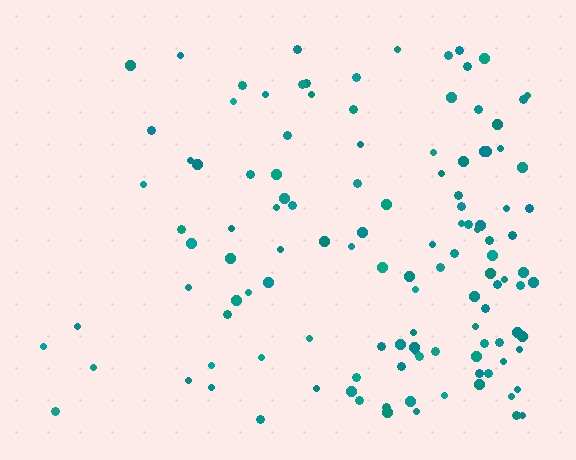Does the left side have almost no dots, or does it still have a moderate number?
Still a moderate number, just noticeably fewer than the right.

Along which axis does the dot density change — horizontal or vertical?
Horizontal.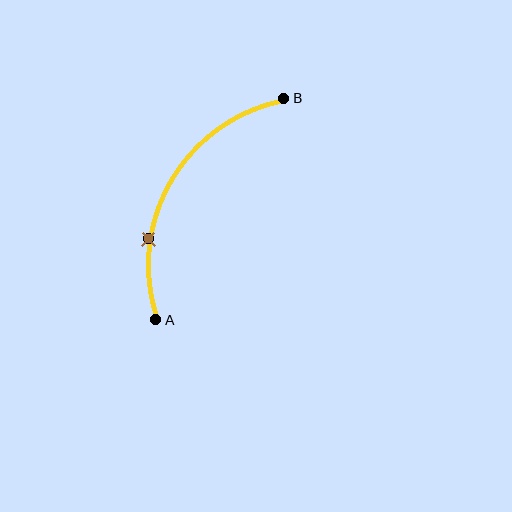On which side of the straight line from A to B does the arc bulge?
The arc bulges to the left of the straight line connecting A and B.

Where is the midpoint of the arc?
The arc midpoint is the point on the curve farthest from the straight line joining A and B. It sits to the left of that line.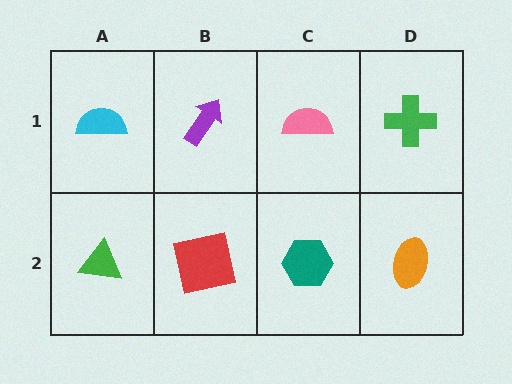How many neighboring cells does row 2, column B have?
3.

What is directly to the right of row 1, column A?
A purple arrow.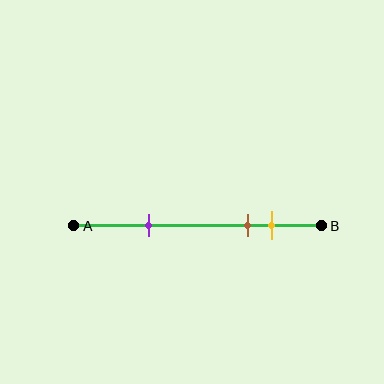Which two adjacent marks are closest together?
The brown and yellow marks are the closest adjacent pair.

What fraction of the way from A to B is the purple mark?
The purple mark is approximately 30% (0.3) of the way from A to B.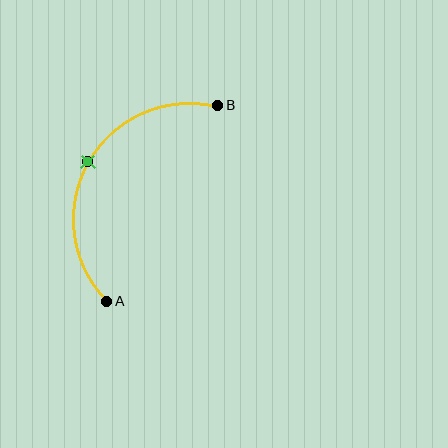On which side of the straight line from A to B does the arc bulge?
The arc bulges to the left of the straight line connecting A and B.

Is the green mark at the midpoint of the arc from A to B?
Yes. The green mark lies on the arc at equal arc-length from both A and B — it is the arc midpoint.